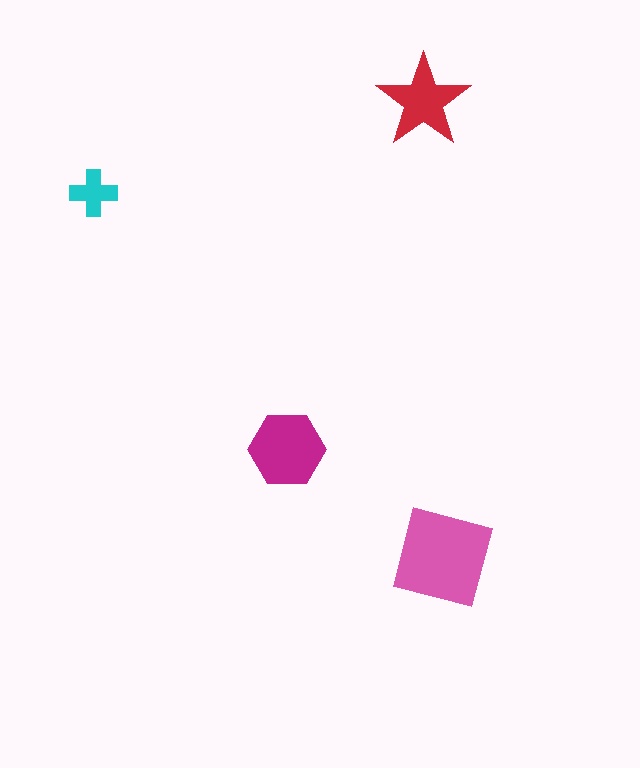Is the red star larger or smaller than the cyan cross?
Larger.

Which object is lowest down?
The pink square is bottommost.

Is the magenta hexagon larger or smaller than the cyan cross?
Larger.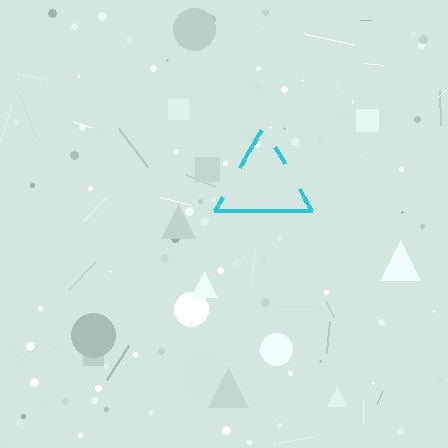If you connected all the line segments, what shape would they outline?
They would outline a triangle.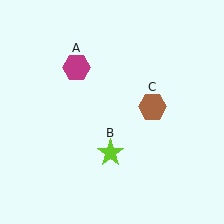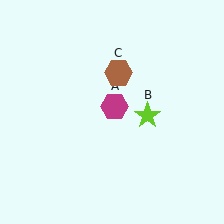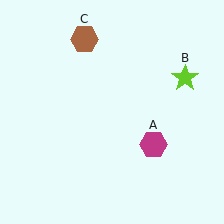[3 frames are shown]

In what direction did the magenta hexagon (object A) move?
The magenta hexagon (object A) moved down and to the right.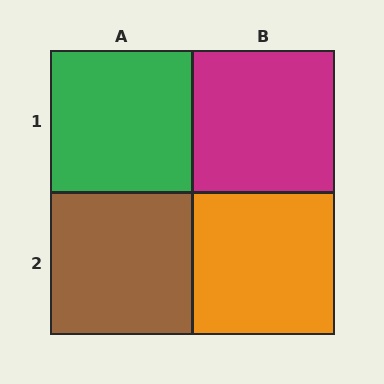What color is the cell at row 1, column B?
Magenta.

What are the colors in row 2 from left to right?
Brown, orange.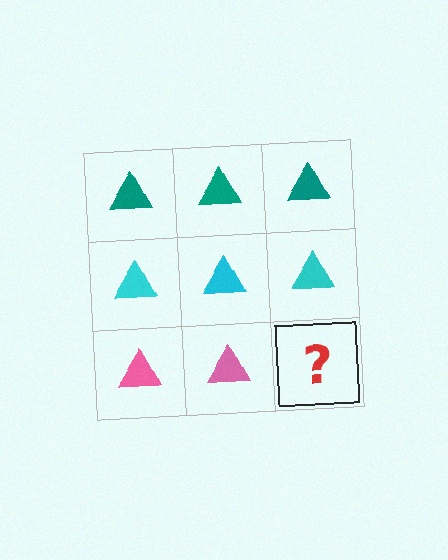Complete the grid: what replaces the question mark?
The question mark should be replaced with a pink triangle.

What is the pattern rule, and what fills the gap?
The rule is that each row has a consistent color. The gap should be filled with a pink triangle.